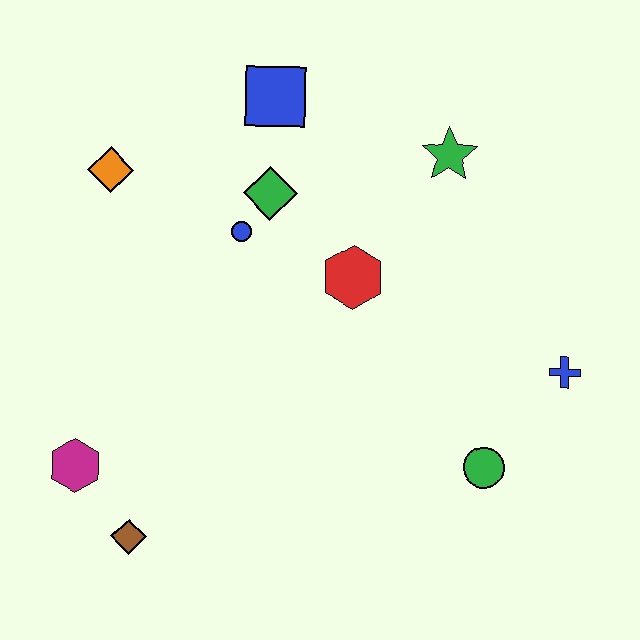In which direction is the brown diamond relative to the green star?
The brown diamond is below the green star.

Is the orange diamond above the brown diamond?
Yes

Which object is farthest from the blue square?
The brown diamond is farthest from the blue square.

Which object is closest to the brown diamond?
The magenta hexagon is closest to the brown diamond.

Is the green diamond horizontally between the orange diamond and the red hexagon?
Yes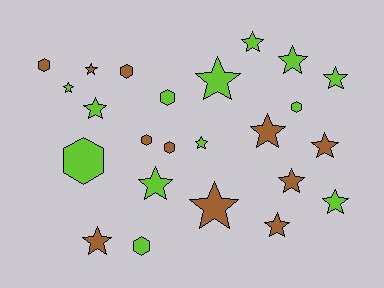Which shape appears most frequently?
Star, with 16 objects.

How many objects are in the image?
There are 24 objects.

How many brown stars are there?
There are 7 brown stars.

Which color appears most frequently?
Lime, with 13 objects.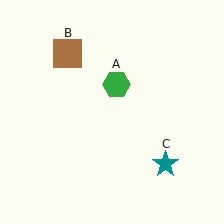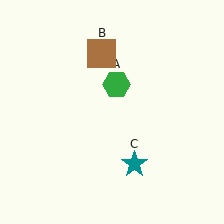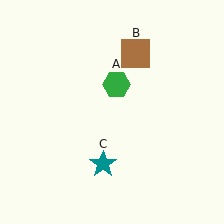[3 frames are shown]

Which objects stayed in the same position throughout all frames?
Green hexagon (object A) remained stationary.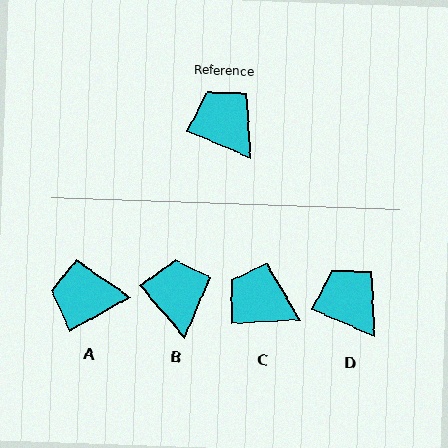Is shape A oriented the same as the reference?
No, it is off by about 52 degrees.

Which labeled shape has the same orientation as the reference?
D.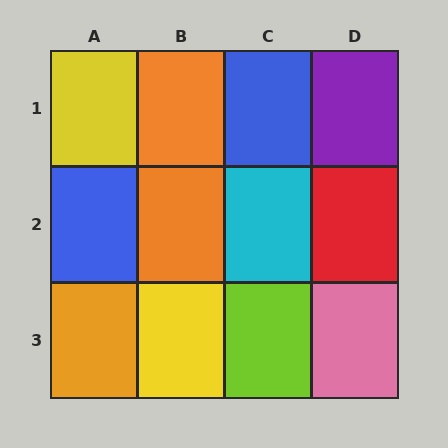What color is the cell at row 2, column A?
Blue.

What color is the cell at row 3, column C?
Lime.